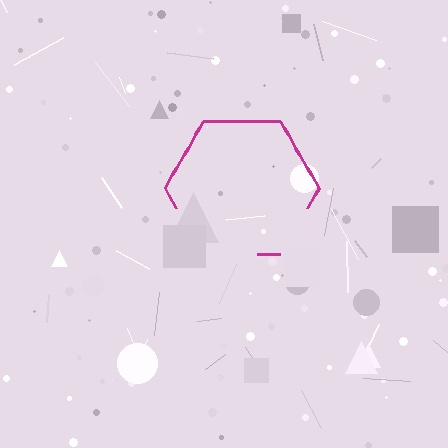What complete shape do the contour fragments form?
The contour fragments form a hexagon.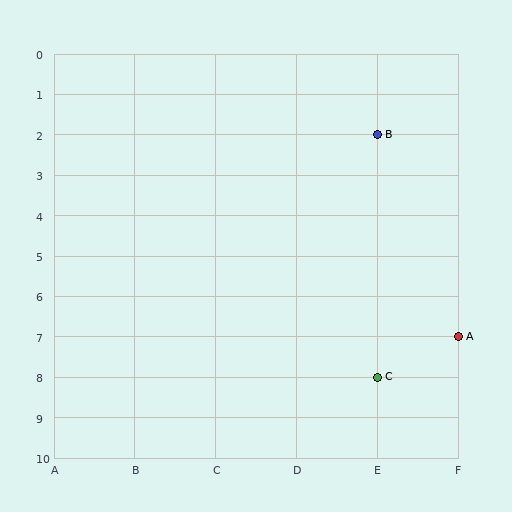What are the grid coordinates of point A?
Point A is at grid coordinates (F, 7).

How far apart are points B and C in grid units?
Points B and C are 6 rows apart.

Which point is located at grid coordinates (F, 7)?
Point A is at (F, 7).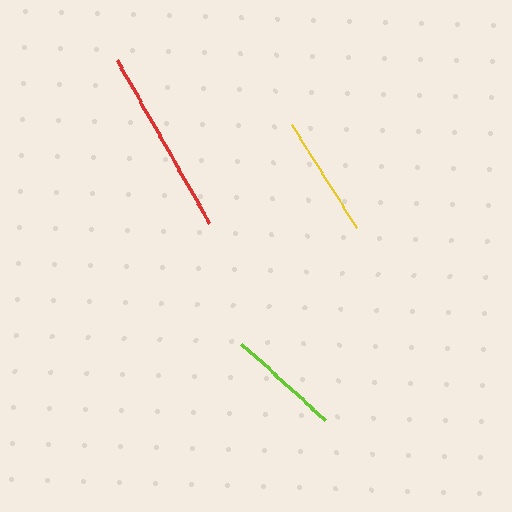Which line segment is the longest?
The red line is the longest at approximately 187 pixels.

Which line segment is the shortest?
The lime line is the shortest at approximately 113 pixels.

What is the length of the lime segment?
The lime segment is approximately 113 pixels long.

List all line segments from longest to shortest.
From longest to shortest: red, yellow, lime.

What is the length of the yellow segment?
The yellow segment is approximately 122 pixels long.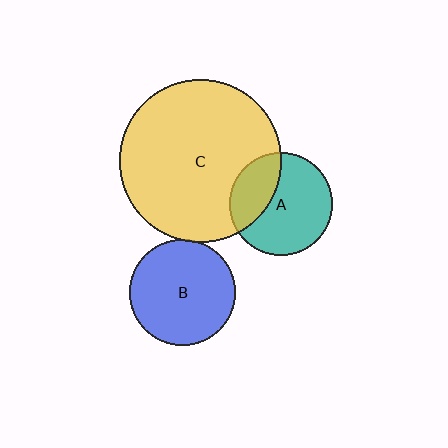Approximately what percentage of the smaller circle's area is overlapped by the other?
Approximately 30%.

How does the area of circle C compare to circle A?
Approximately 2.5 times.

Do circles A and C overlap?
Yes.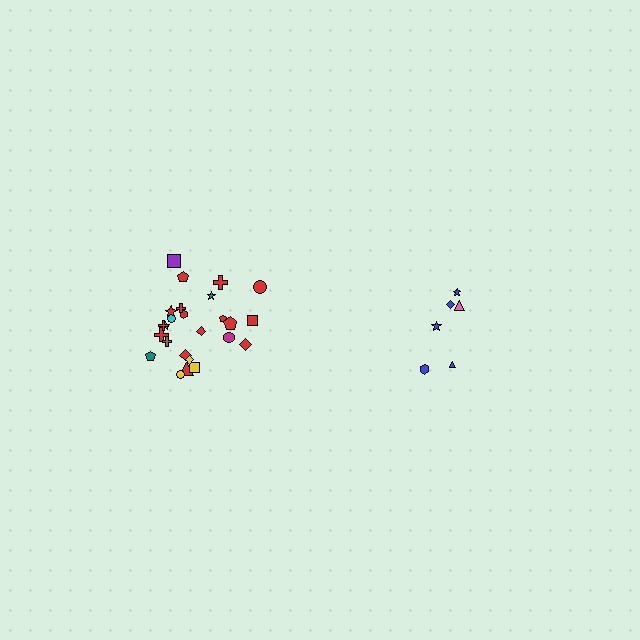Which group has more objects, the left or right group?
The left group.